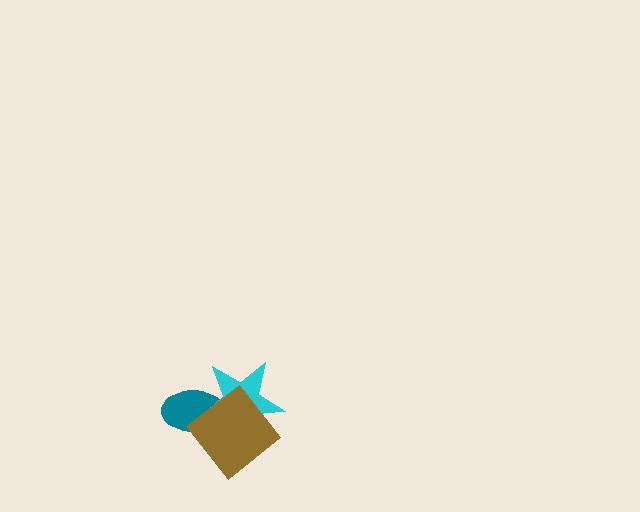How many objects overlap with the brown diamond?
2 objects overlap with the brown diamond.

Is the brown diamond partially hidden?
No, no other shape covers it.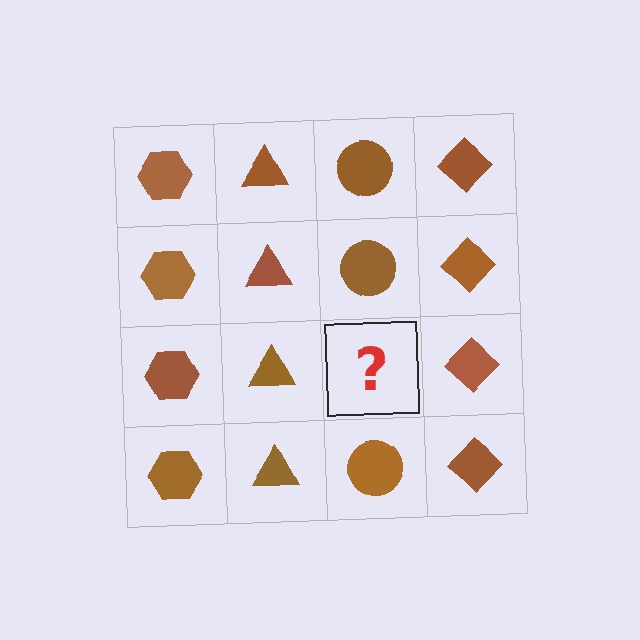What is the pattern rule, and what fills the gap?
The rule is that each column has a consistent shape. The gap should be filled with a brown circle.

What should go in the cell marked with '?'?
The missing cell should contain a brown circle.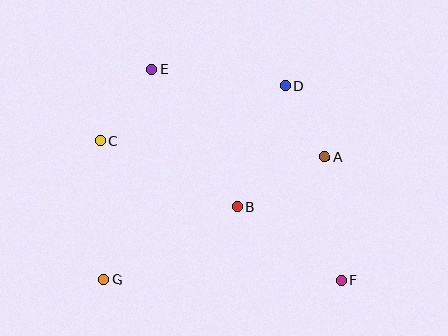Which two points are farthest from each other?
Points E and F are farthest from each other.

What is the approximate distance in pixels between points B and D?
The distance between B and D is approximately 130 pixels.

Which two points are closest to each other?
Points A and D are closest to each other.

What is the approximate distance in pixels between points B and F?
The distance between B and F is approximately 127 pixels.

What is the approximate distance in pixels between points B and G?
The distance between B and G is approximately 151 pixels.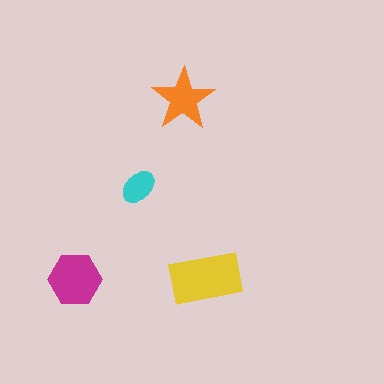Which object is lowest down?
The magenta hexagon is bottommost.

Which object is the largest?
The yellow rectangle.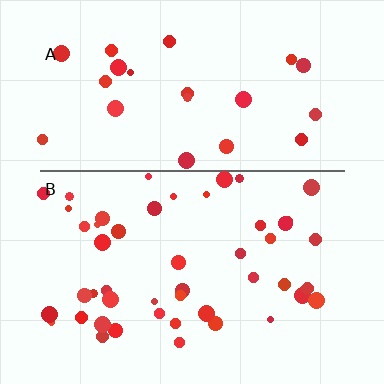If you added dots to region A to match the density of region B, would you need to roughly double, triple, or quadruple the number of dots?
Approximately double.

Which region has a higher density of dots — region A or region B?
B (the bottom).